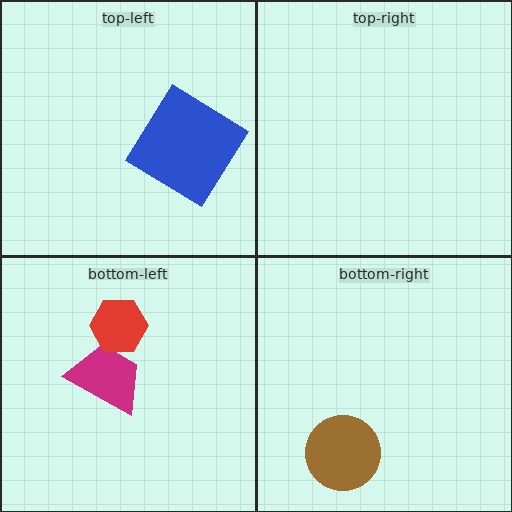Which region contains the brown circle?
The bottom-right region.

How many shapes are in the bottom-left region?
2.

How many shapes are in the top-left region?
1.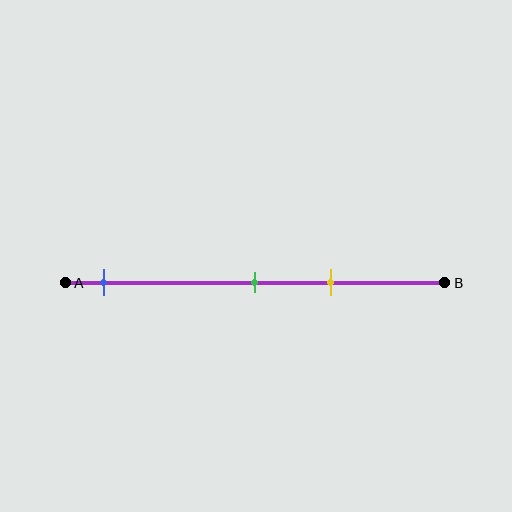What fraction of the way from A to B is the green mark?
The green mark is approximately 50% (0.5) of the way from A to B.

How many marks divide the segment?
There are 3 marks dividing the segment.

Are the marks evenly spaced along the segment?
No, the marks are not evenly spaced.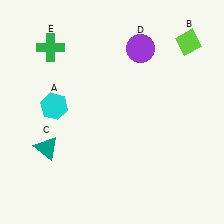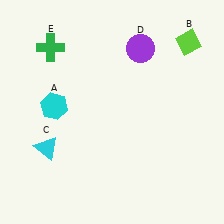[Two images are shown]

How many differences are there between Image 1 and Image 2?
There is 1 difference between the two images.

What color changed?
The triangle (C) changed from teal in Image 1 to cyan in Image 2.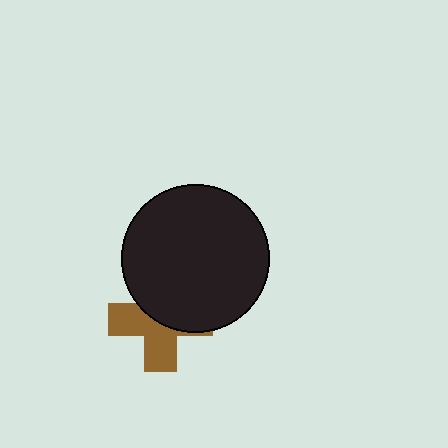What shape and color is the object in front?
The object in front is a black circle.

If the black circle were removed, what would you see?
You would see the complete brown cross.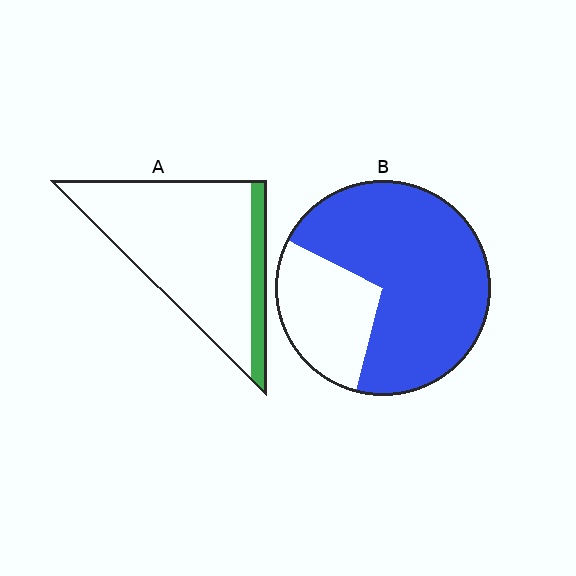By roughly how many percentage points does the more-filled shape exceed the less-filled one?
By roughly 60 percentage points (B over A).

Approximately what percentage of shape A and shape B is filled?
A is approximately 15% and B is approximately 70%.